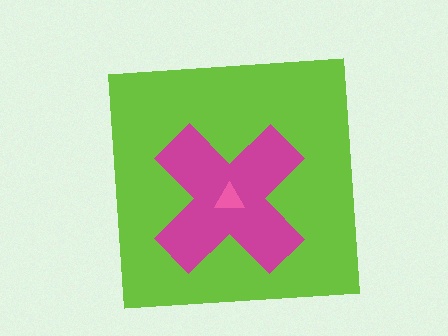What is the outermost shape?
The lime square.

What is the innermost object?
The pink triangle.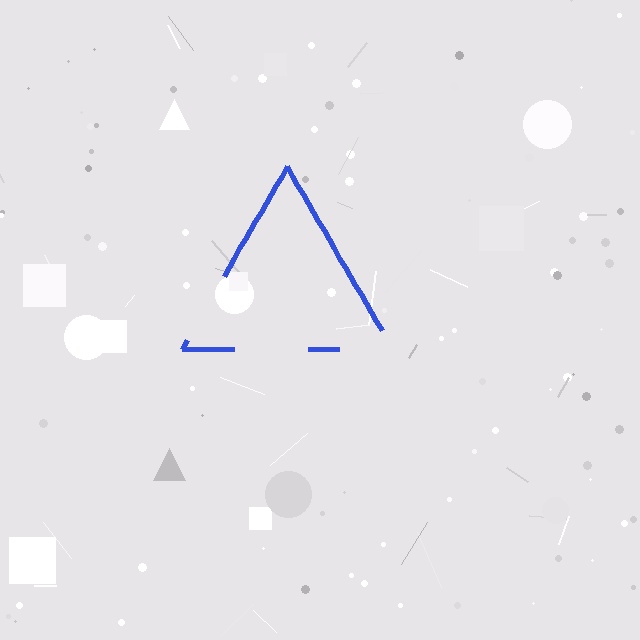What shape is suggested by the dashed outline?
The dashed outline suggests a triangle.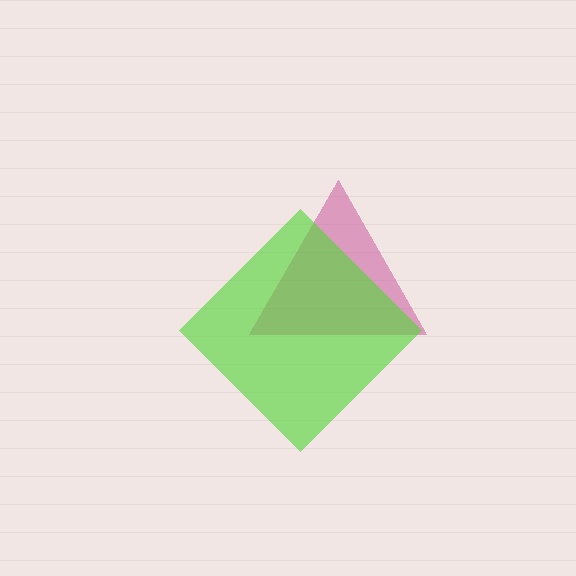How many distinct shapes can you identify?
There are 2 distinct shapes: a magenta triangle, a lime diamond.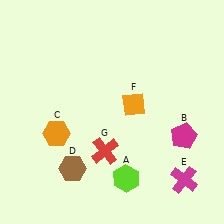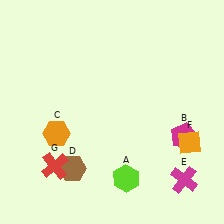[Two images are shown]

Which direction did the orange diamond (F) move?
The orange diamond (F) moved right.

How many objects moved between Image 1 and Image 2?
2 objects moved between the two images.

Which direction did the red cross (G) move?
The red cross (G) moved left.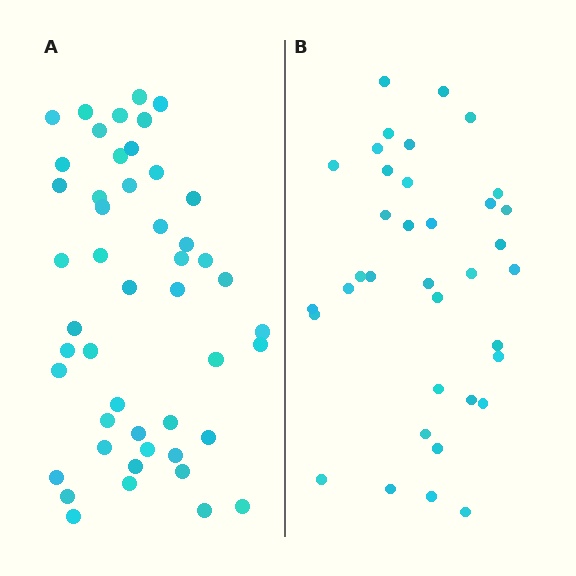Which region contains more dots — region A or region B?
Region A (the left region) has more dots.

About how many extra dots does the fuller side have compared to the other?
Region A has roughly 12 or so more dots than region B.